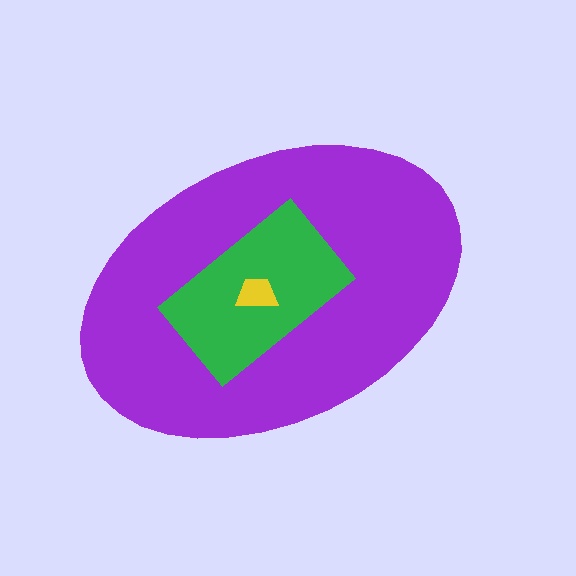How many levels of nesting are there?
3.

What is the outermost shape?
The purple ellipse.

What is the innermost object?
The yellow trapezoid.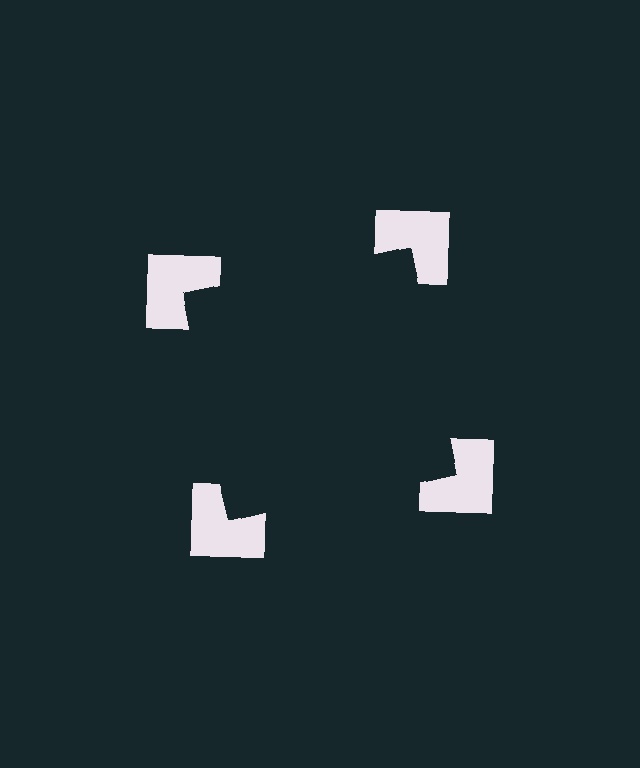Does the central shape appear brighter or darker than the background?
It typically appears slightly darker than the background, even though no actual brightness change is drawn.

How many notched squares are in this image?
There are 4 — one at each vertex of the illusory square.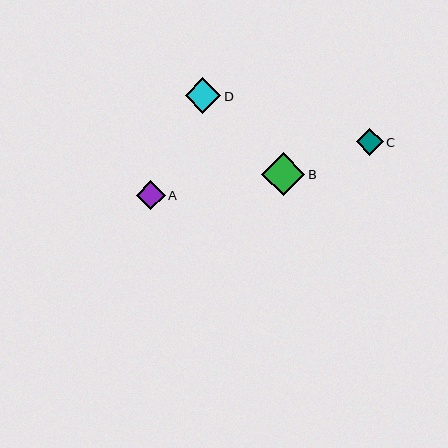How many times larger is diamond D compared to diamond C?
Diamond D is approximately 1.3 times the size of diamond C.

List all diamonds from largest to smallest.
From largest to smallest: B, D, A, C.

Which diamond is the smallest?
Diamond C is the smallest with a size of approximately 27 pixels.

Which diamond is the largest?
Diamond B is the largest with a size of approximately 43 pixels.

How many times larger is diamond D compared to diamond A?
Diamond D is approximately 1.2 times the size of diamond A.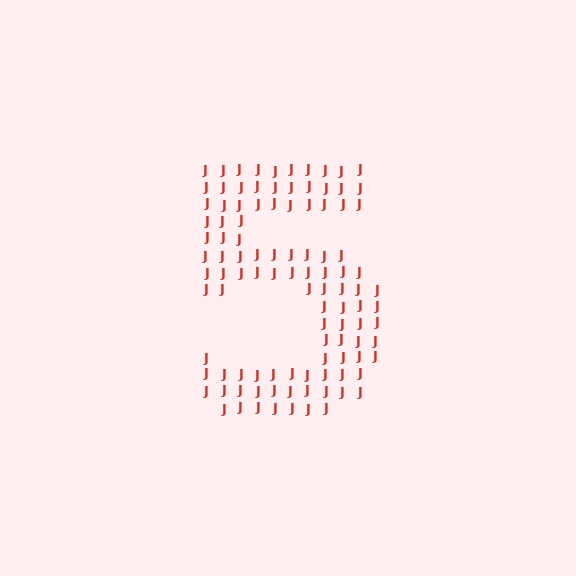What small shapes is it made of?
It is made of small letter J's.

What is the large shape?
The large shape is the digit 5.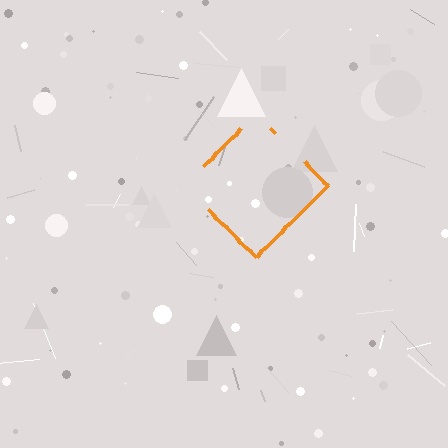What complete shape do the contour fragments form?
The contour fragments form a diamond.